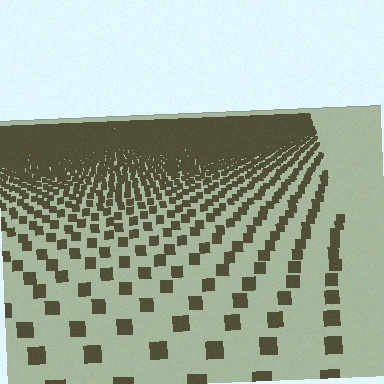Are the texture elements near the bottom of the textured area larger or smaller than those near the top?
Larger. Near the bottom, elements are closer to the viewer and appear at a bigger on-screen size.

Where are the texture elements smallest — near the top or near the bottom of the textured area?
Near the top.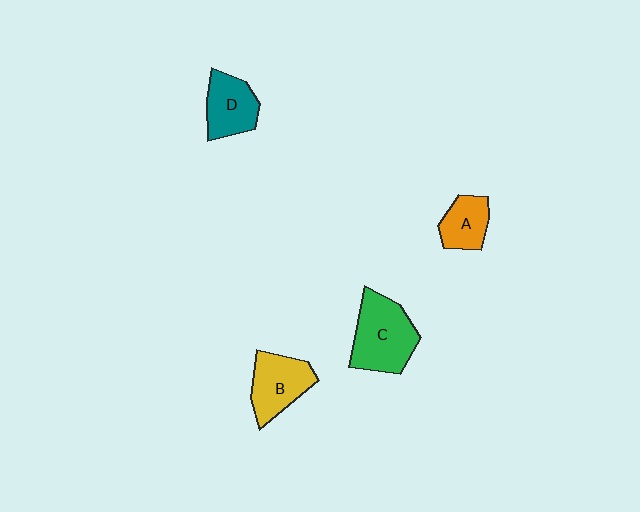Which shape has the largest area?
Shape C (green).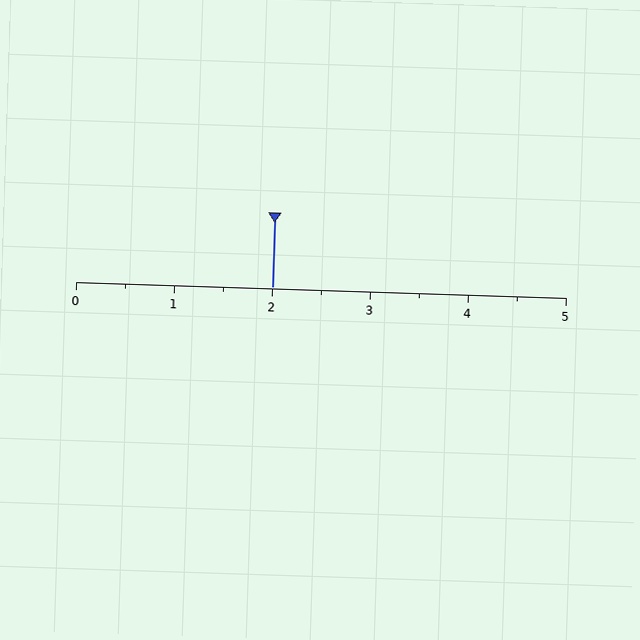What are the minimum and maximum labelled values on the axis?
The axis runs from 0 to 5.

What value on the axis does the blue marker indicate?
The marker indicates approximately 2.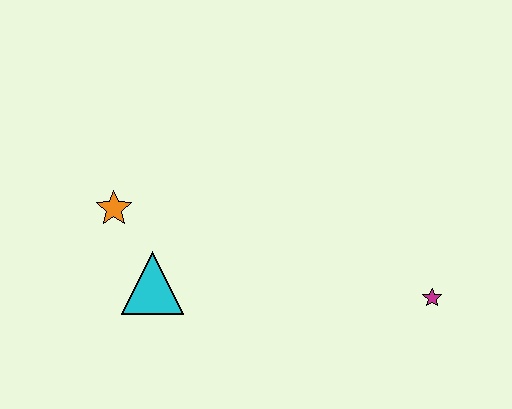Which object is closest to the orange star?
The cyan triangle is closest to the orange star.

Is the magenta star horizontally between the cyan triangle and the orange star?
No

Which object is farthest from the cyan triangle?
The magenta star is farthest from the cyan triangle.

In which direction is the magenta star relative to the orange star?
The magenta star is to the right of the orange star.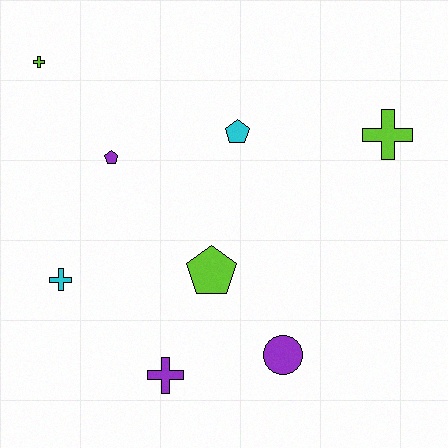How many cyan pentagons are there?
There is 1 cyan pentagon.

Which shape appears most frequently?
Cross, with 4 objects.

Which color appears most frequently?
Lime, with 3 objects.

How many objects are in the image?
There are 8 objects.